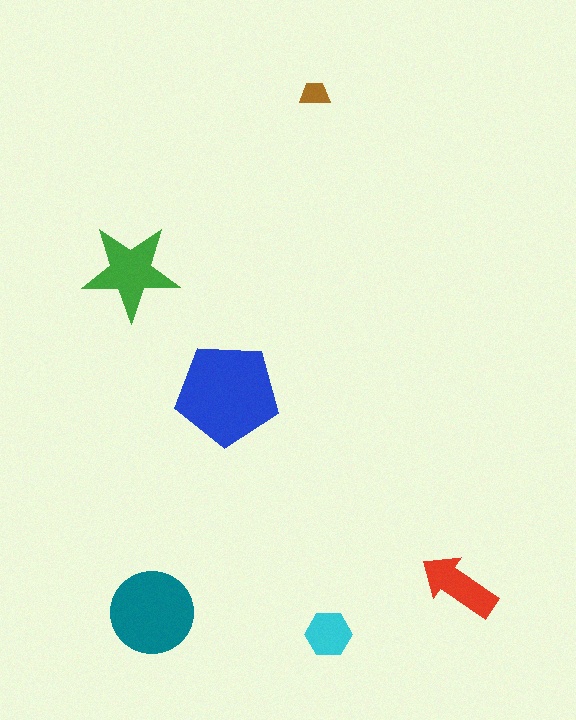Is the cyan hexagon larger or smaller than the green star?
Smaller.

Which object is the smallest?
The brown trapezoid.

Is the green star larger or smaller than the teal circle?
Smaller.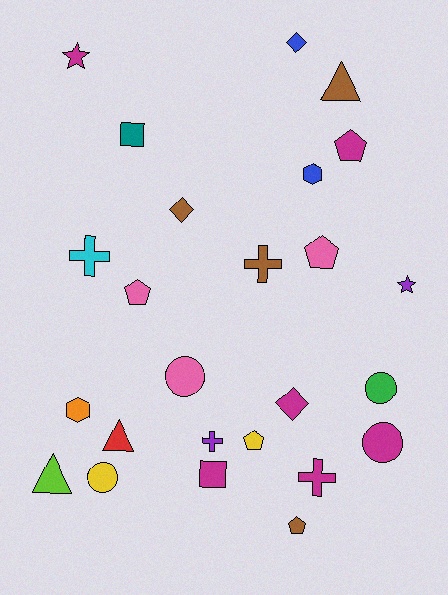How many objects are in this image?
There are 25 objects.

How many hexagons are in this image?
There are 2 hexagons.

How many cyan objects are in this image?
There is 1 cyan object.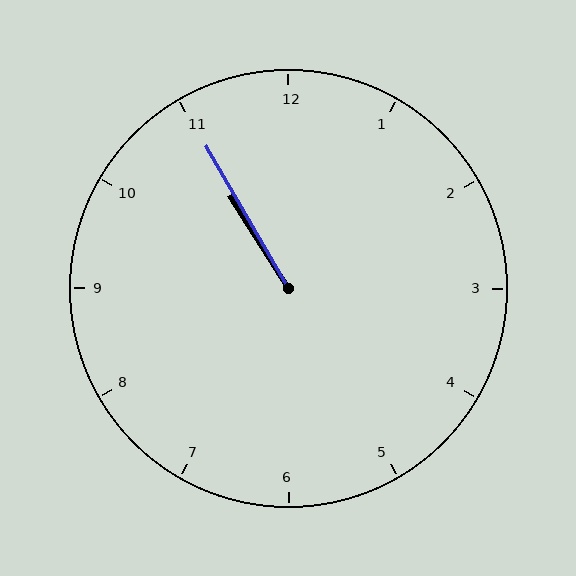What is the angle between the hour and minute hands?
Approximately 2 degrees.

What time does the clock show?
10:55.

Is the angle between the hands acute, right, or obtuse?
It is acute.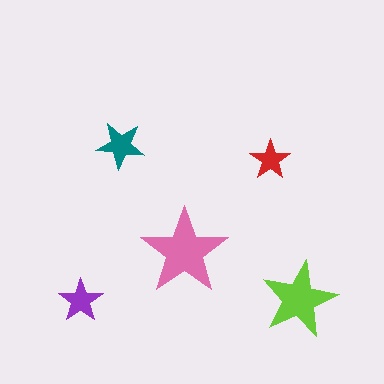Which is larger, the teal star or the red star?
The teal one.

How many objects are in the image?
There are 5 objects in the image.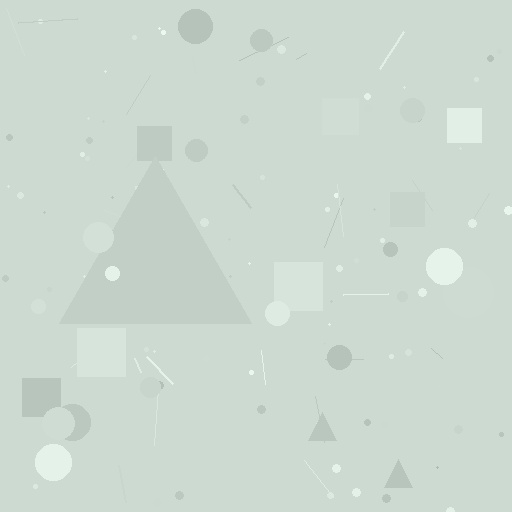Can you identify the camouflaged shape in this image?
The camouflaged shape is a triangle.